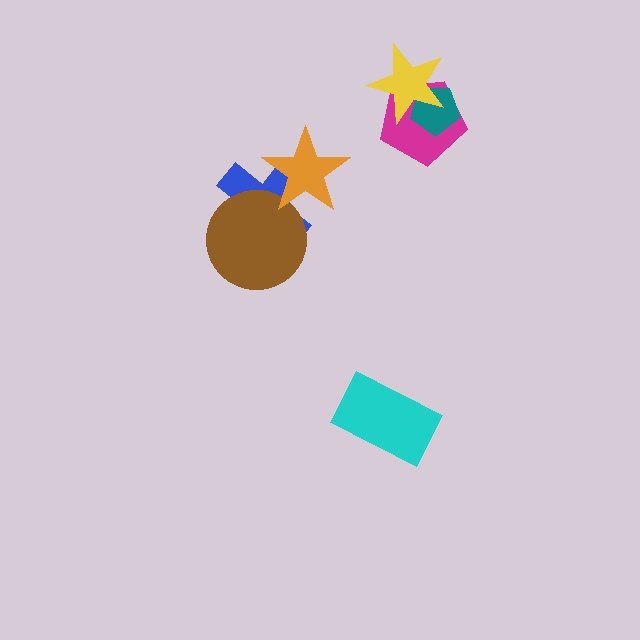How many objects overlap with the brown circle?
2 objects overlap with the brown circle.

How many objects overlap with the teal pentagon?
2 objects overlap with the teal pentagon.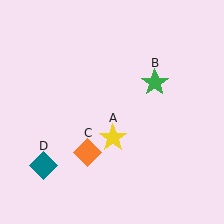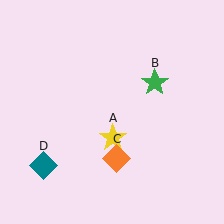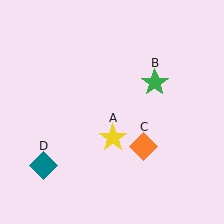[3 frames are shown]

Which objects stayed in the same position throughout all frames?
Yellow star (object A) and green star (object B) and teal diamond (object D) remained stationary.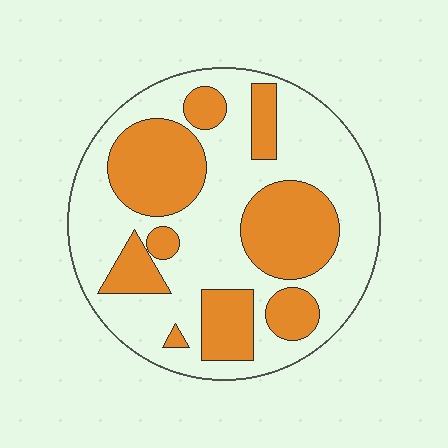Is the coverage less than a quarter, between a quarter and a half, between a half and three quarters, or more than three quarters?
Between a quarter and a half.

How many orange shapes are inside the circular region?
9.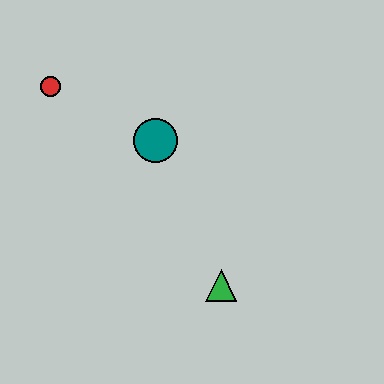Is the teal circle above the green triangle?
Yes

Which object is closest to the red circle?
The teal circle is closest to the red circle.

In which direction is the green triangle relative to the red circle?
The green triangle is below the red circle.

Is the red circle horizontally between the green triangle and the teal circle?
No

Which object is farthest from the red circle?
The green triangle is farthest from the red circle.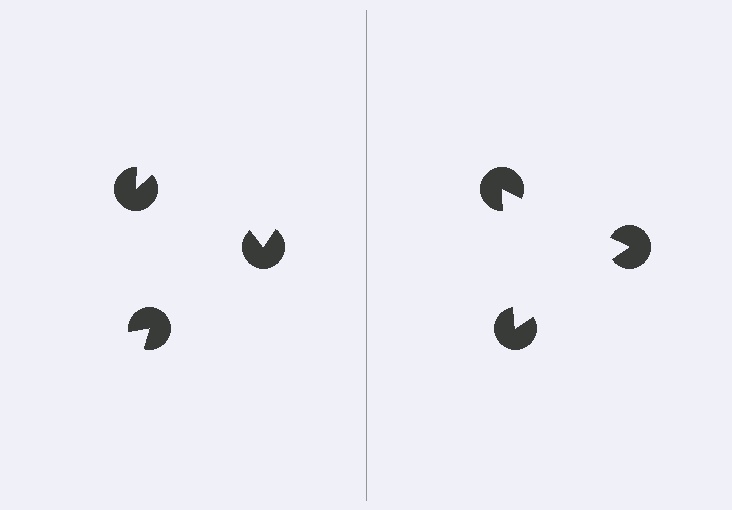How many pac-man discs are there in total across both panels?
6 — 3 on each side.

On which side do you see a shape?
An illusory triangle appears on the right side. On the left side the wedge cuts are rotated, so no coherent shape forms.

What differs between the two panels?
The pac-man discs are positioned identically on both sides; only the wedge orientations differ. On the right they align to a triangle; on the left they are misaligned.